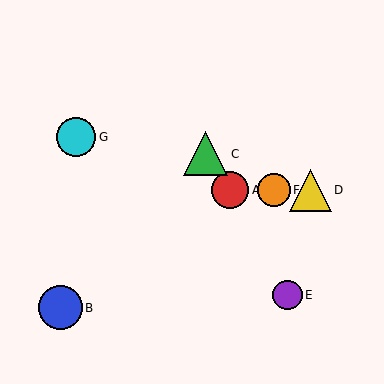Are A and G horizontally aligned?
No, A is at y≈190 and G is at y≈137.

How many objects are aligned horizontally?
3 objects (A, D, F) are aligned horizontally.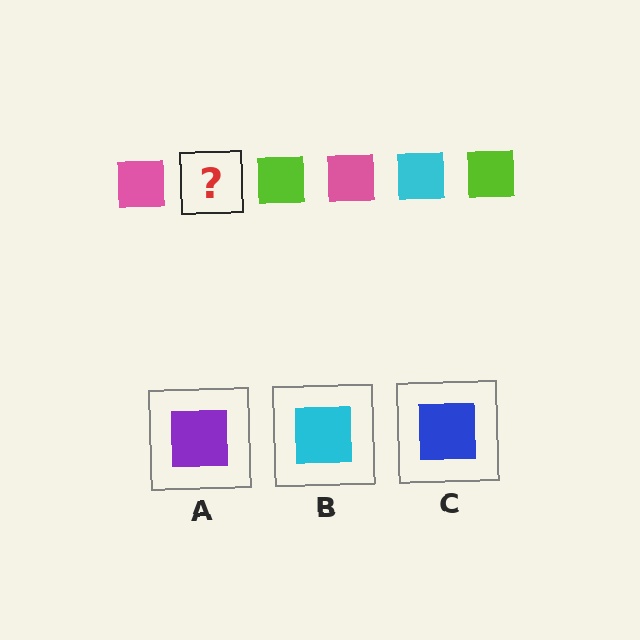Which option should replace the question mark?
Option B.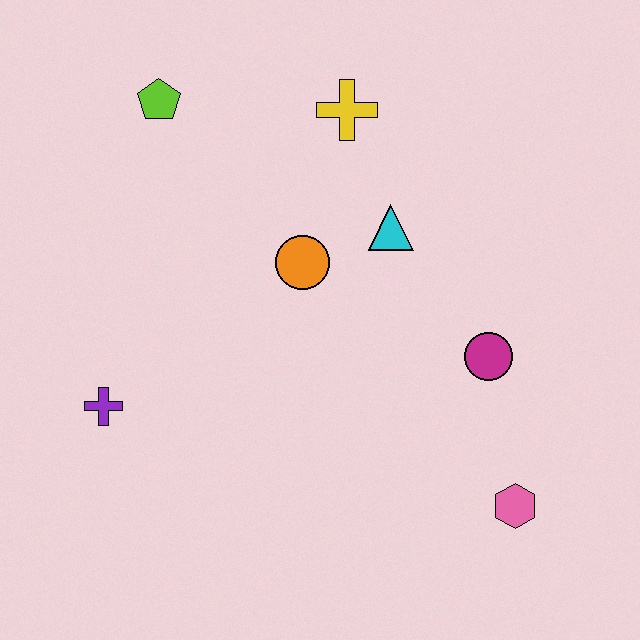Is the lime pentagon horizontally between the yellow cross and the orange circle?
No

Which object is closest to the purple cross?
The orange circle is closest to the purple cross.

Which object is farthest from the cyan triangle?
The purple cross is farthest from the cyan triangle.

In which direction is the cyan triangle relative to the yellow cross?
The cyan triangle is below the yellow cross.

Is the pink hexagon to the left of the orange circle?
No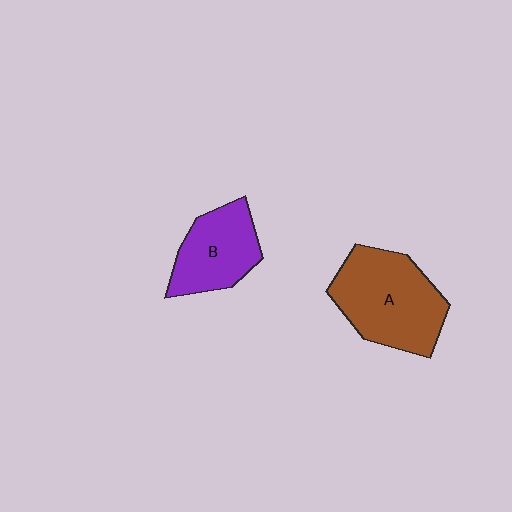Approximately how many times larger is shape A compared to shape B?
Approximately 1.5 times.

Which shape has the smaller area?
Shape B (purple).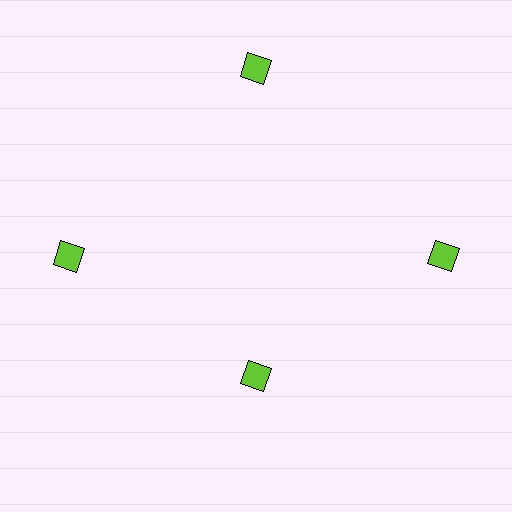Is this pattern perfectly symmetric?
No. The 4 lime diamonds are arranged in a ring, but one element near the 6 o'clock position is pulled inward toward the center, breaking the 4-fold rotational symmetry.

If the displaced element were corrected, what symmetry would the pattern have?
It would have 4-fold rotational symmetry — the pattern would map onto itself every 90 degrees.